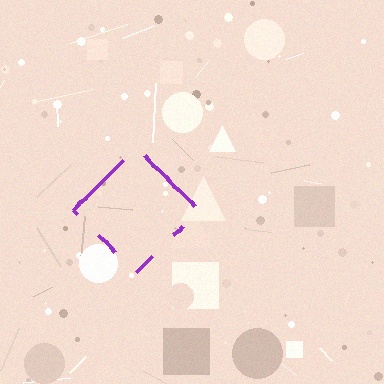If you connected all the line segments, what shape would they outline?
They would outline a diamond.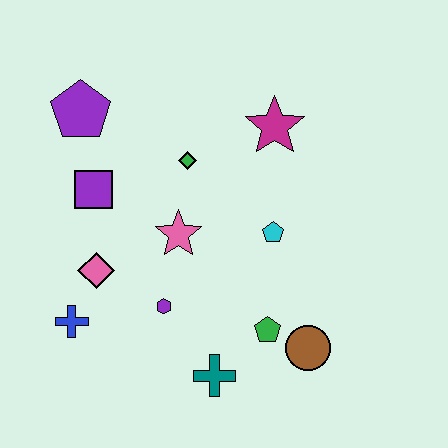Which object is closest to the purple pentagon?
The purple square is closest to the purple pentagon.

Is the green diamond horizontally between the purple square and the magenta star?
Yes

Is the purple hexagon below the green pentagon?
No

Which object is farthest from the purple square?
The brown circle is farthest from the purple square.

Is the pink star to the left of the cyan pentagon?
Yes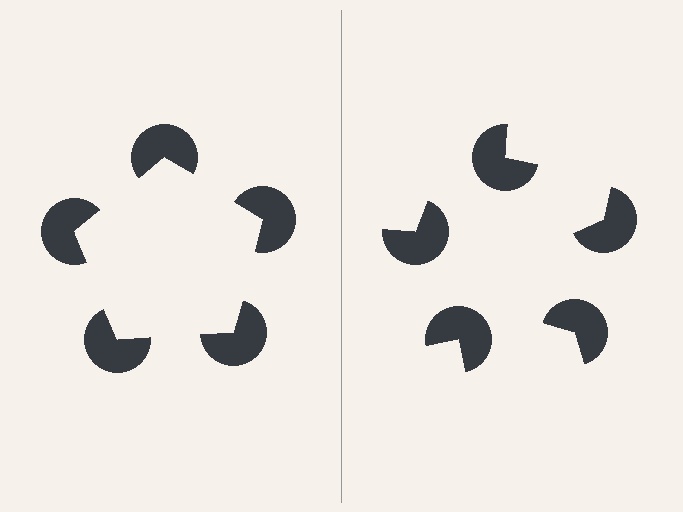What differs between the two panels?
The pac-man discs are positioned identically on both sides; only the wedge orientations differ. On the left they align to a pentagon; on the right they are misaligned.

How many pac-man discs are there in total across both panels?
10 — 5 on each side.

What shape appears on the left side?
An illusory pentagon.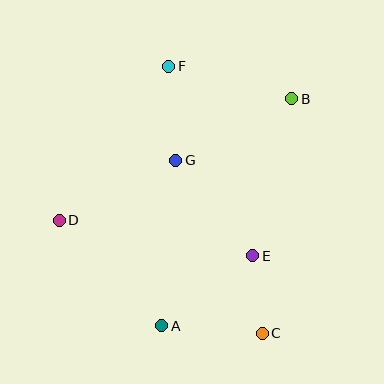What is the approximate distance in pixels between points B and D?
The distance between B and D is approximately 263 pixels.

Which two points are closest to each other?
Points C and E are closest to each other.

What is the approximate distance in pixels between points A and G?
The distance between A and G is approximately 166 pixels.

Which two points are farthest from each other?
Points C and F are farthest from each other.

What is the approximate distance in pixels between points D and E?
The distance between D and E is approximately 197 pixels.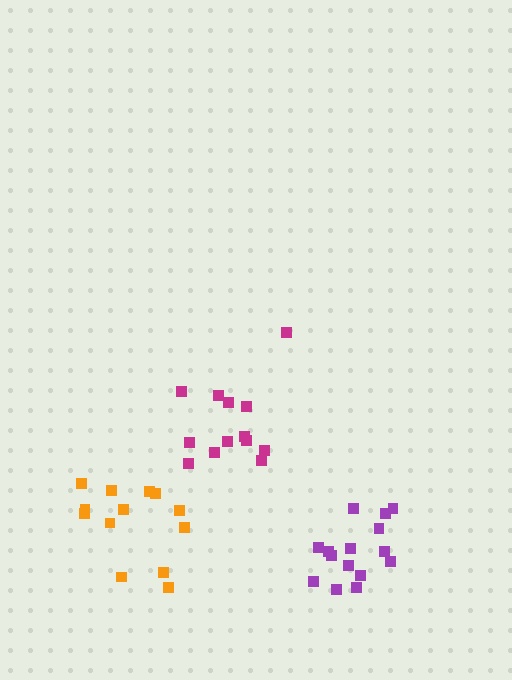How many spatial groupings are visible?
There are 3 spatial groupings.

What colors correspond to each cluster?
The clusters are colored: purple, orange, magenta.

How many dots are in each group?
Group 1: 15 dots, Group 2: 13 dots, Group 3: 13 dots (41 total).